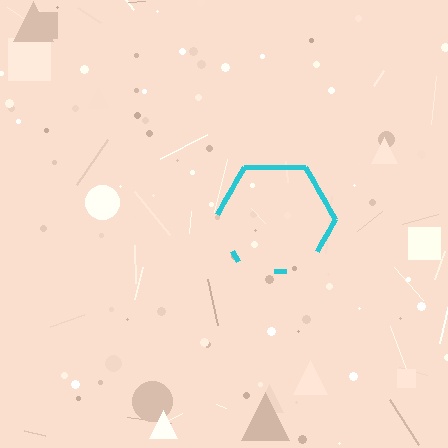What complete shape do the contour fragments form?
The contour fragments form a hexagon.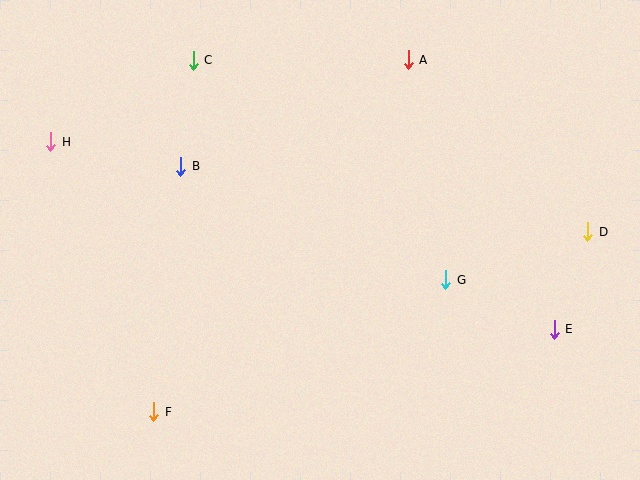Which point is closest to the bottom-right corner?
Point E is closest to the bottom-right corner.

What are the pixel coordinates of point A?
Point A is at (408, 60).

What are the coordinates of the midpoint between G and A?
The midpoint between G and A is at (427, 170).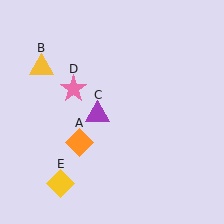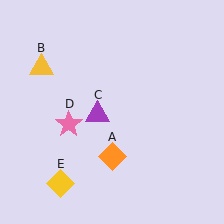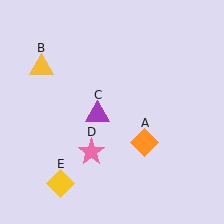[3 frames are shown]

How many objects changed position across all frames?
2 objects changed position: orange diamond (object A), pink star (object D).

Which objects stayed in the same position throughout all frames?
Yellow triangle (object B) and purple triangle (object C) and yellow diamond (object E) remained stationary.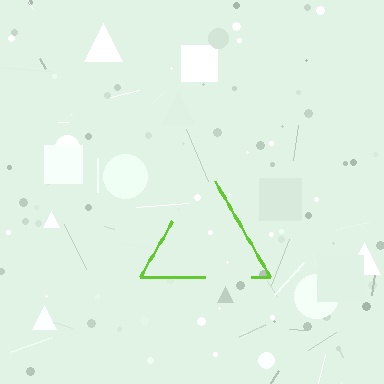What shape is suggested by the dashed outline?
The dashed outline suggests a triangle.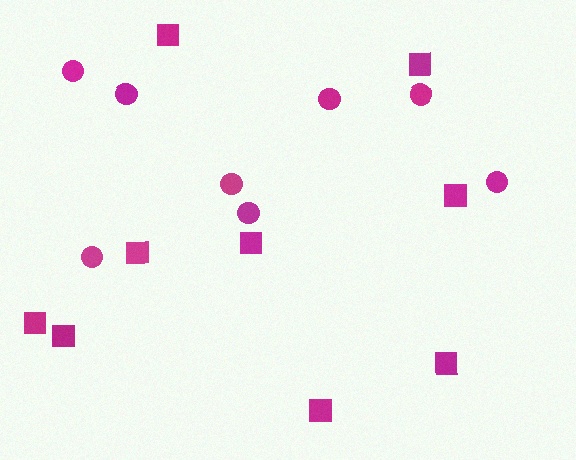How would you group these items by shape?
There are 2 groups: one group of squares (9) and one group of circles (8).